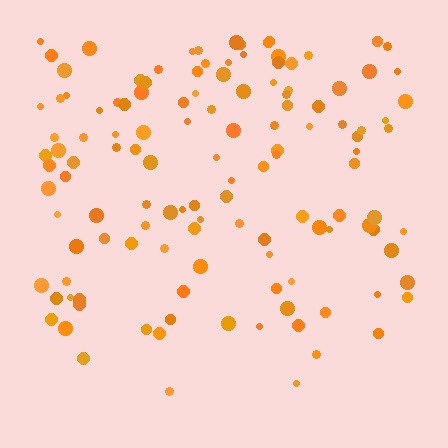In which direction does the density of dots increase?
From bottom to top, with the top side densest.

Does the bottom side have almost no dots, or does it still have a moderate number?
Still a moderate number, just noticeably fewer than the top.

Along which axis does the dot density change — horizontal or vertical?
Vertical.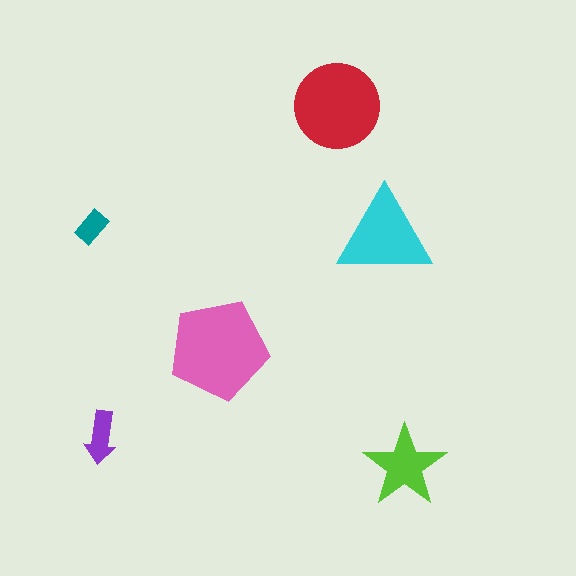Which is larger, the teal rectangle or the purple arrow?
The purple arrow.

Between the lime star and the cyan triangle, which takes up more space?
The cyan triangle.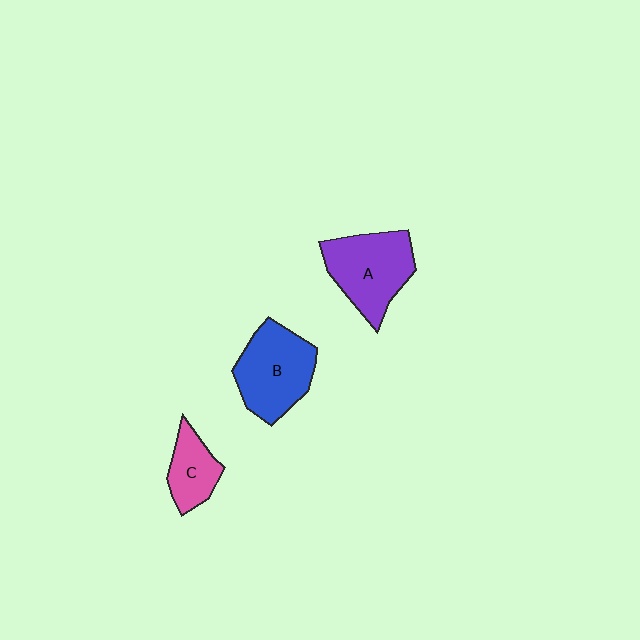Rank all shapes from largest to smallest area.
From largest to smallest: B (blue), A (purple), C (pink).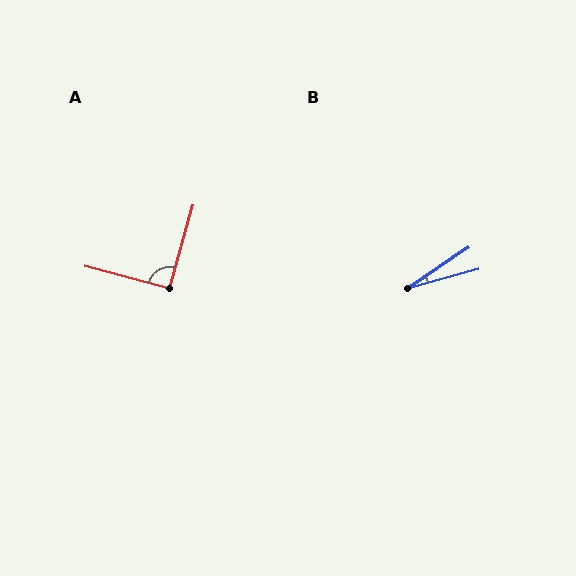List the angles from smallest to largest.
B (18°), A (91°).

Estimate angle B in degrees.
Approximately 18 degrees.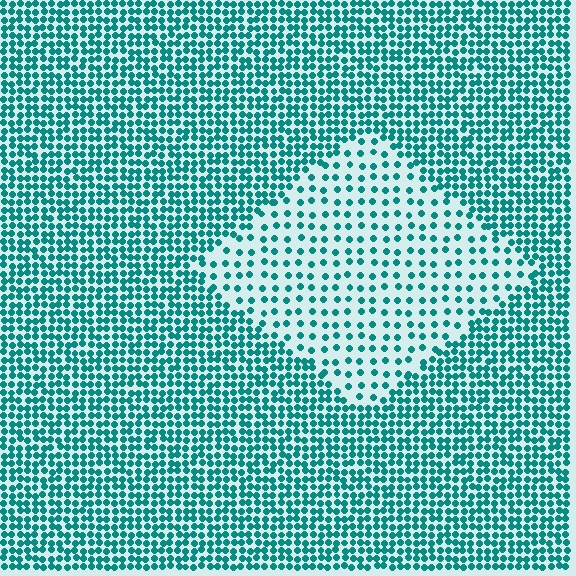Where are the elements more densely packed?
The elements are more densely packed outside the diamond boundary.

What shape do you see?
I see a diamond.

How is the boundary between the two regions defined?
The boundary is defined by a change in element density (approximately 2.4x ratio). All elements are the same color, size, and shape.